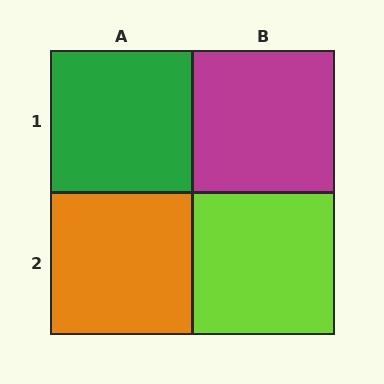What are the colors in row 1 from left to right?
Green, magenta.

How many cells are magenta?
1 cell is magenta.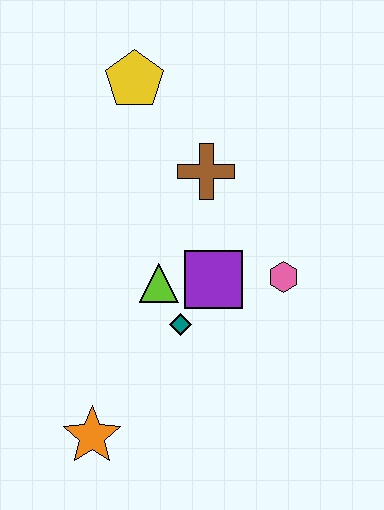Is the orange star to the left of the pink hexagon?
Yes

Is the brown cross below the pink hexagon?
No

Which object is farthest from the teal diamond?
The yellow pentagon is farthest from the teal diamond.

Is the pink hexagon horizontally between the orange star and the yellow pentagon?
No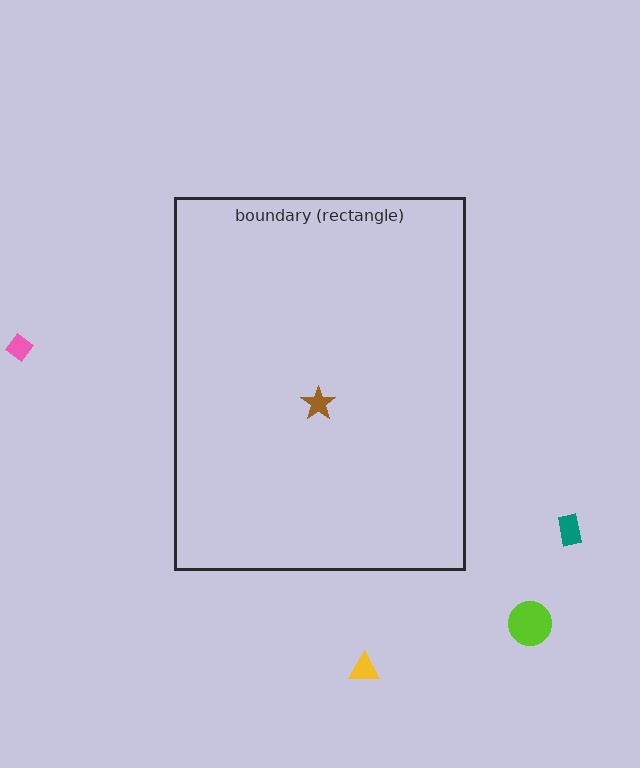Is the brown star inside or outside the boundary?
Inside.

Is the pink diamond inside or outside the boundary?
Outside.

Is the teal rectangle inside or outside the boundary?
Outside.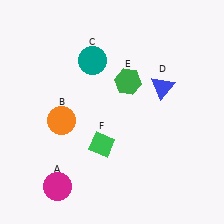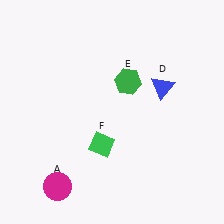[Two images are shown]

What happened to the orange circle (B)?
The orange circle (B) was removed in Image 2. It was in the bottom-left area of Image 1.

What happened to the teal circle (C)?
The teal circle (C) was removed in Image 2. It was in the top-left area of Image 1.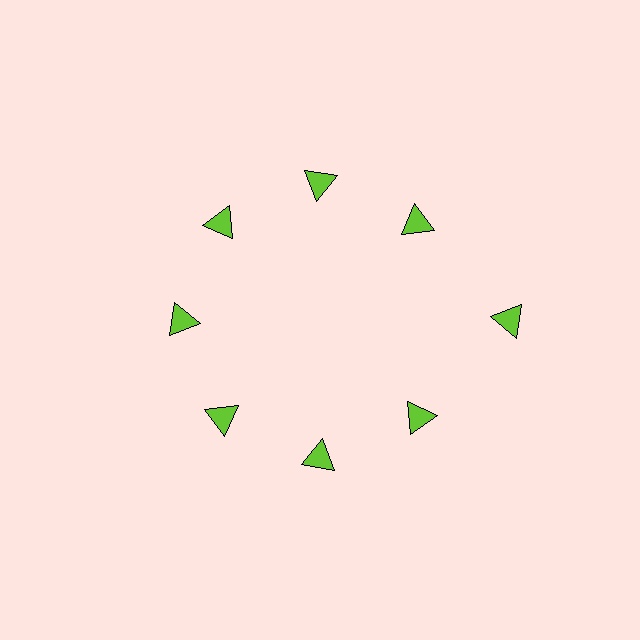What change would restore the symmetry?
The symmetry would be restored by moving it inward, back onto the ring so that all 8 triangles sit at equal angles and equal distance from the center.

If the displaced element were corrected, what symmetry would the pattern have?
It would have 8-fold rotational symmetry — the pattern would map onto itself every 45 degrees.